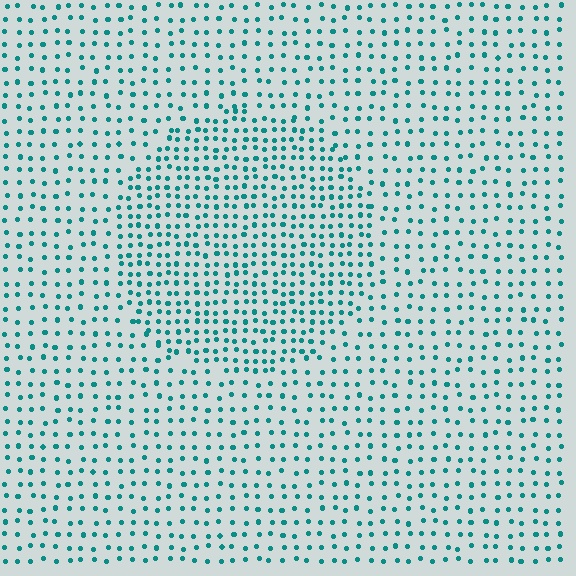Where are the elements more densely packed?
The elements are more densely packed inside the circle boundary.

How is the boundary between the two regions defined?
The boundary is defined by a change in element density (approximately 1.7x ratio). All elements are the same color, size, and shape.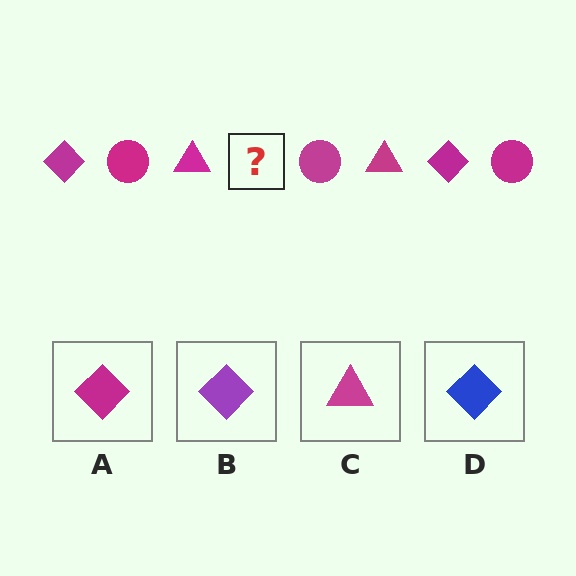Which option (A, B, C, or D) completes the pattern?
A.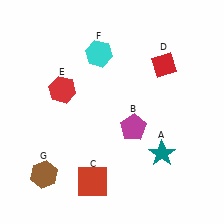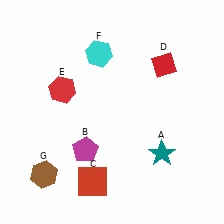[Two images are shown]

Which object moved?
The magenta pentagon (B) moved left.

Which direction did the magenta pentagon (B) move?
The magenta pentagon (B) moved left.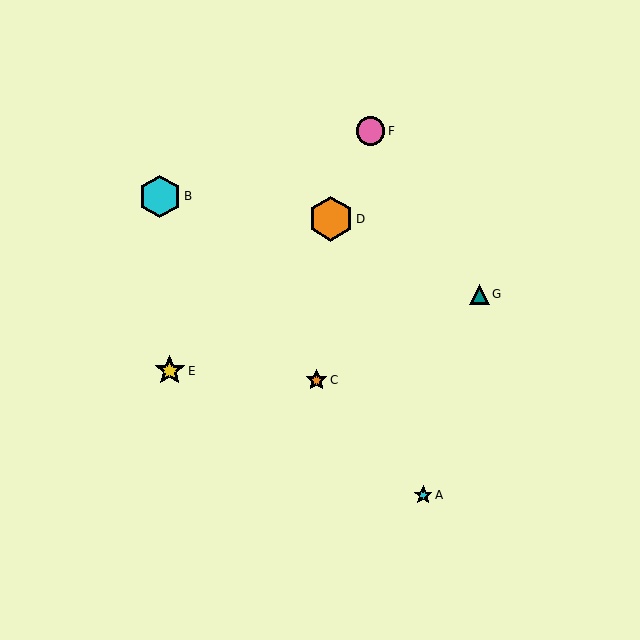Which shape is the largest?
The orange hexagon (labeled D) is the largest.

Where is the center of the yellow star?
The center of the yellow star is at (170, 371).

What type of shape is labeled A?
Shape A is a cyan star.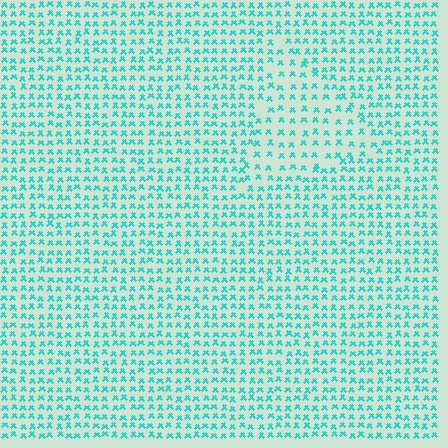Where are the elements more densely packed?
The elements are more densely packed outside the triangle boundary.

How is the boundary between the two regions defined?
The boundary is defined by a change in element density (approximately 1.6x ratio). All elements are the same color, size, and shape.